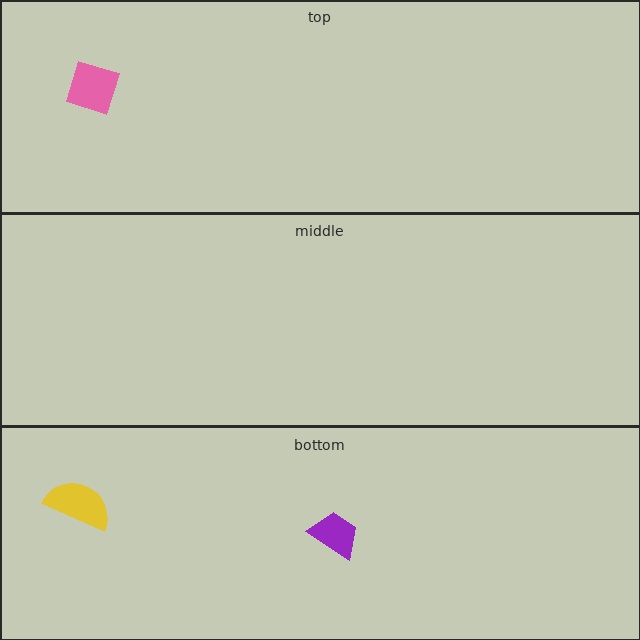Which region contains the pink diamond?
The top region.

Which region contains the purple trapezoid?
The bottom region.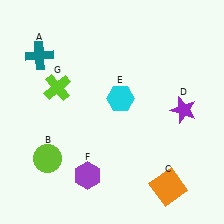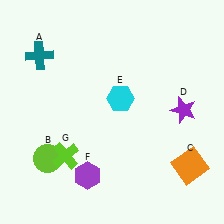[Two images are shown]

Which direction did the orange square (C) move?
The orange square (C) moved right.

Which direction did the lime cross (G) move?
The lime cross (G) moved down.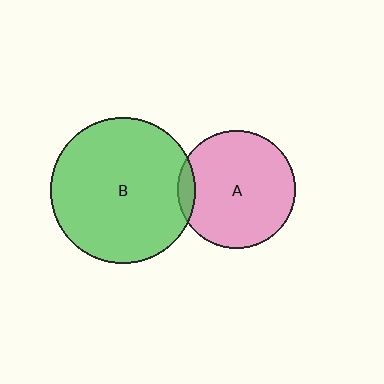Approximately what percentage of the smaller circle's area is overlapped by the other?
Approximately 10%.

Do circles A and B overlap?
Yes.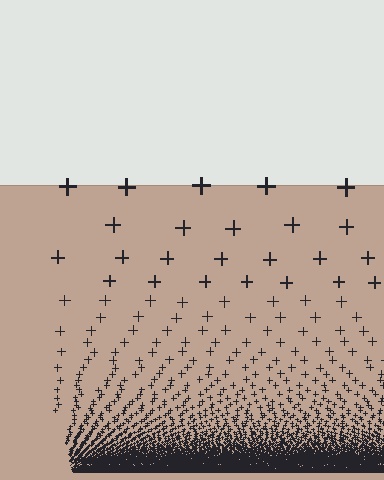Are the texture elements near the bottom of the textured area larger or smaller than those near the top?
Smaller. The gradient is inverted — elements near the bottom are smaller and denser.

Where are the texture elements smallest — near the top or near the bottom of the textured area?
Near the bottom.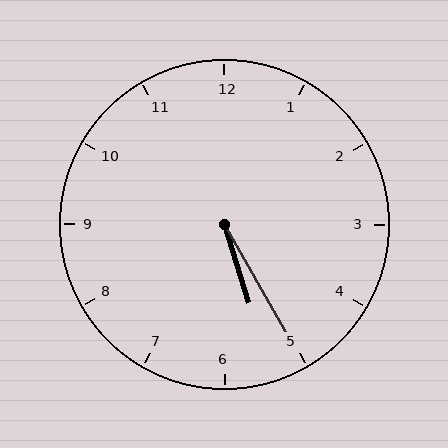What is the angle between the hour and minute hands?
Approximately 12 degrees.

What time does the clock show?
5:25.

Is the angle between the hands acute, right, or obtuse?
It is acute.